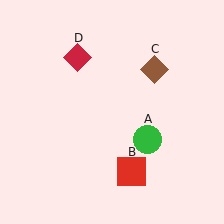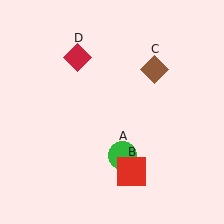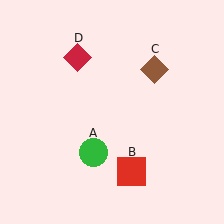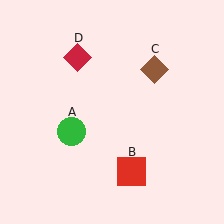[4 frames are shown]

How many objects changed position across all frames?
1 object changed position: green circle (object A).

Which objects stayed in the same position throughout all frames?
Red square (object B) and brown diamond (object C) and red diamond (object D) remained stationary.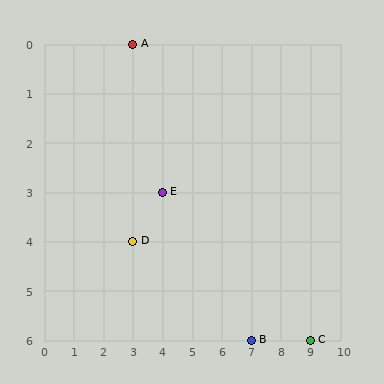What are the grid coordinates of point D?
Point D is at grid coordinates (3, 4).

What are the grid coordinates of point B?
Point B is at grid coordinates (7, 6).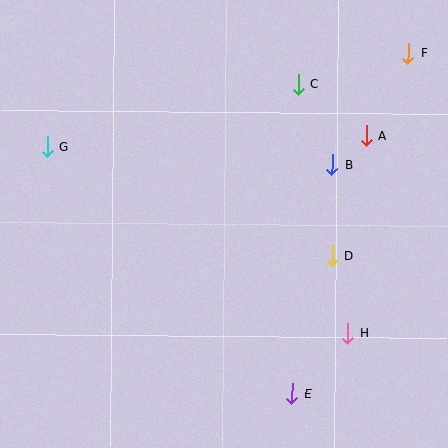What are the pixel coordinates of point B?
Point B is at (333, 165).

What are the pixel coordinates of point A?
Point A is at (366, 136).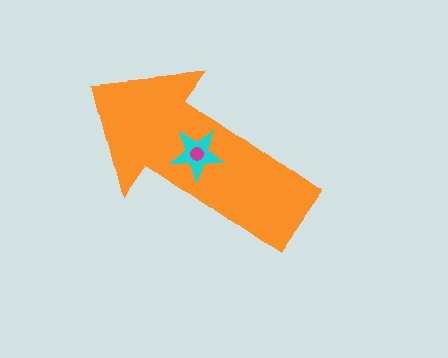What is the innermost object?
The magenta circle.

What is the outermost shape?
The orange arrow.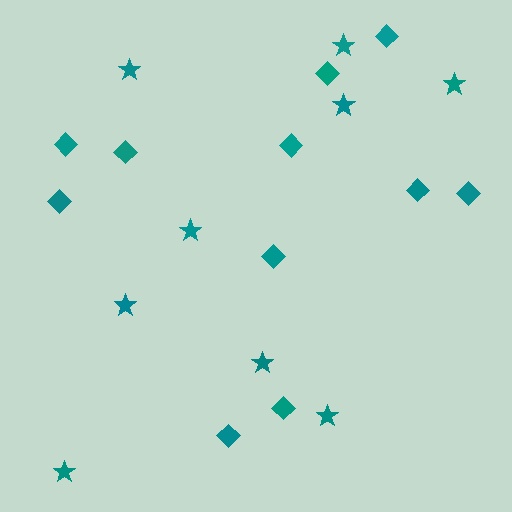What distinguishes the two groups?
There are 2 groups: one group of stars (9) and one group of diamonds (11).